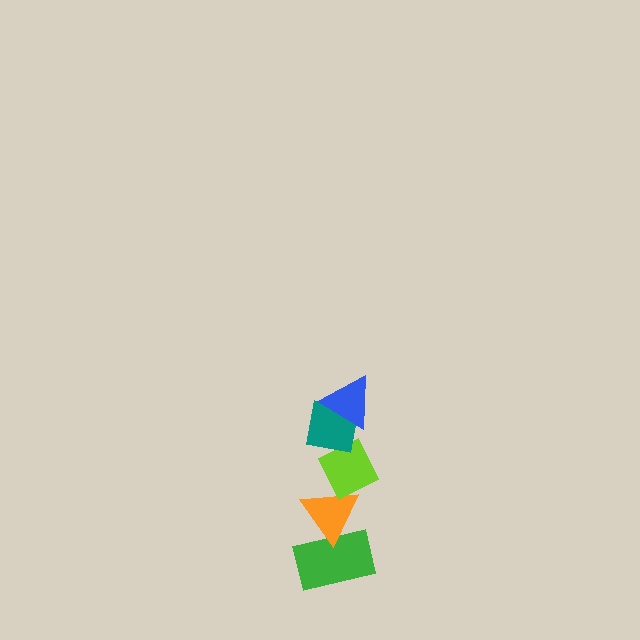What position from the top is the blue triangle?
The blue triangle is 1st from the top.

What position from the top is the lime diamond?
The lime diamond is 3rd from the top.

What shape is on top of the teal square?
The blue triangle is on top of the teal square.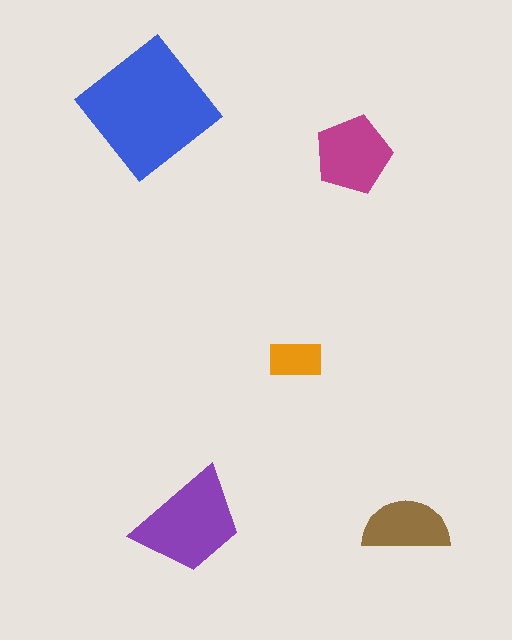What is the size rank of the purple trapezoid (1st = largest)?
2nd.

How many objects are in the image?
There are 5 objects in the image.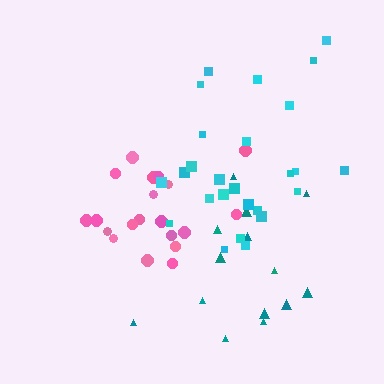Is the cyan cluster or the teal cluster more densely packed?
Cyan.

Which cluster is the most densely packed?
Pink.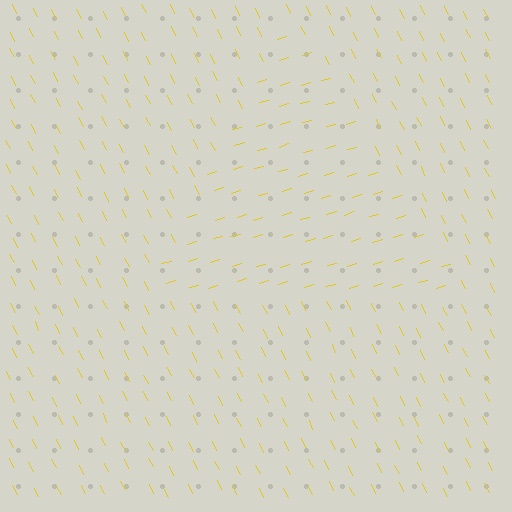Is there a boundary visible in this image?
Yes, there is a texture boundary formed by a change in line orientation.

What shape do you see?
I see a triangle.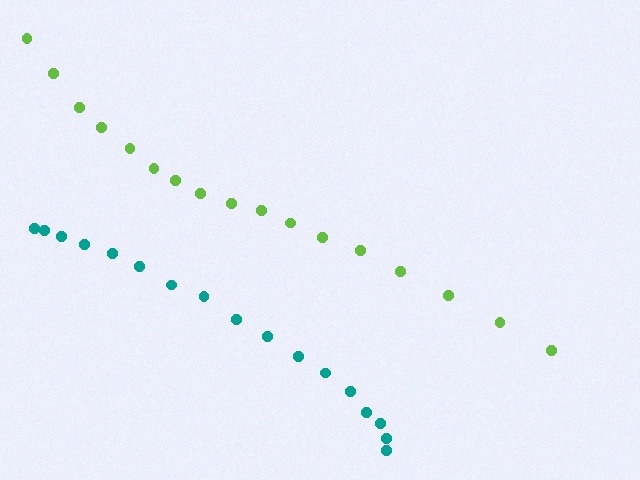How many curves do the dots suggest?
There are 2 distinct paths.